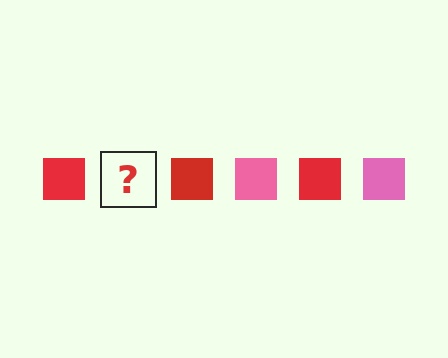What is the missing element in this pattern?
The missing element is a pink square.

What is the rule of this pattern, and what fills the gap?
The rule is that the pattern cycles through red, pink squares. The gap should be filled with a pink square.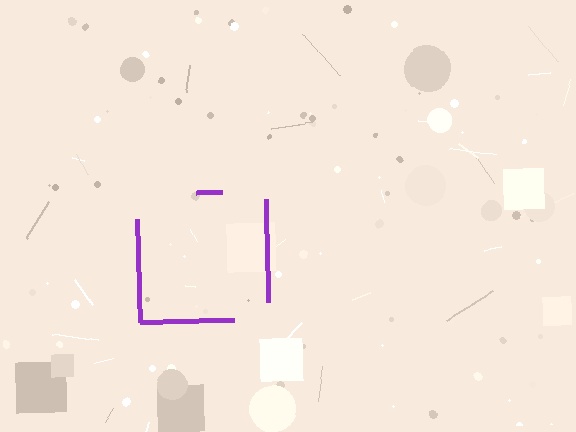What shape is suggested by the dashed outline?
The dashed outline suggests a square.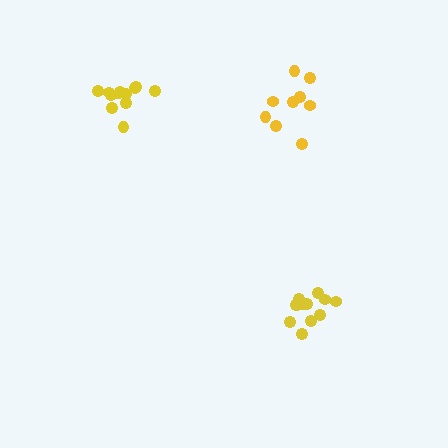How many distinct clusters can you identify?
There are 3 distinct clusters.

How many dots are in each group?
Group 1: 9 dots, Group 2: 12 dots, Group 3: 12 dots (33 total).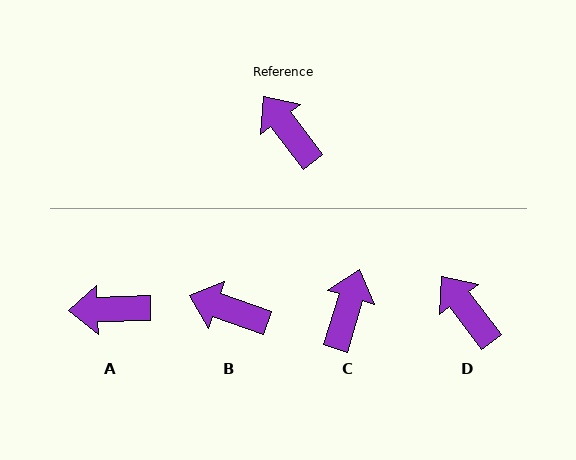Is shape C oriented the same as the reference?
No, it is off by about 54 degrees.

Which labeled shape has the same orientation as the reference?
D.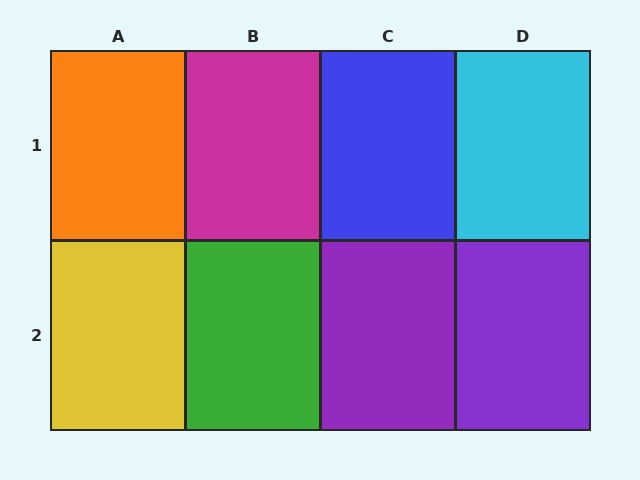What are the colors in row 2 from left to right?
Yellow, green, purple, purple.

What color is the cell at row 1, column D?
Cyan.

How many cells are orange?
1 cell is orange.